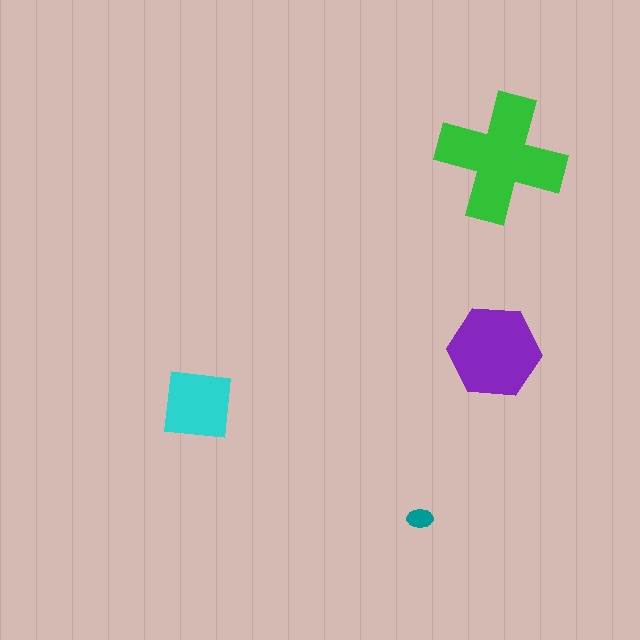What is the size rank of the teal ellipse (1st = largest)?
4th.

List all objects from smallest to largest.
The teal ellipse, the cyan square, the purple hexagon, the green cross.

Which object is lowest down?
The teal ellipse is bottommost.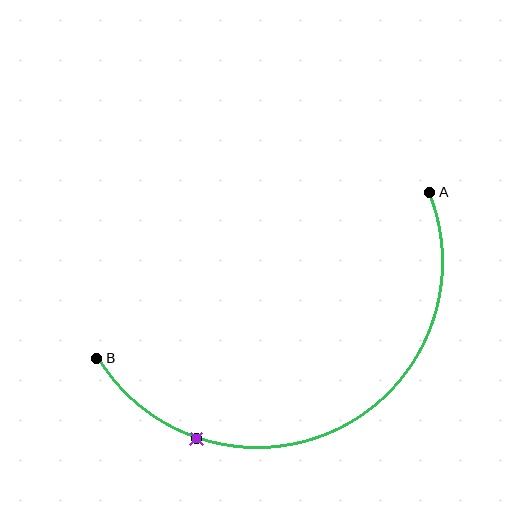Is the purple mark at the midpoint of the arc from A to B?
No. The purple mark lies on the arc but is closer to endpoint B. The arc midpoint would be at the point on the curve equidistant along the arc from both A and B.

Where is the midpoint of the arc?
The arc midpoint is the point on the curve farthest from the straight line joining A and B. It sits below that line.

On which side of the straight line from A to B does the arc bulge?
The arc bulges below the straight line connecting A and B.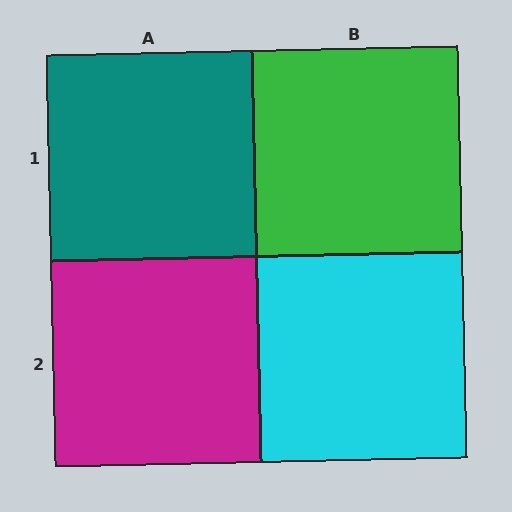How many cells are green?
1 cell is green.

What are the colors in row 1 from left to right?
Teal, green.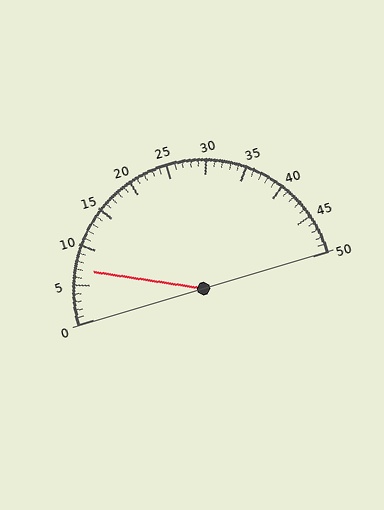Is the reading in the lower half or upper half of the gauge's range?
The reading is in the lower half of the range (0 to 50).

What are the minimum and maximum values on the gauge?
The gauge ranges from 0 to 50.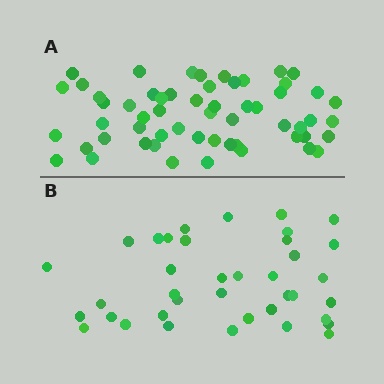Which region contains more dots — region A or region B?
Region A (the top region) has more dots.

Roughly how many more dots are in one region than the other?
Region A has approximately 20 more dots than region B.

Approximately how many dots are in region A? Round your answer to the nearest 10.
About 60 dots. (The exact count is 57, which rounds to 60.)